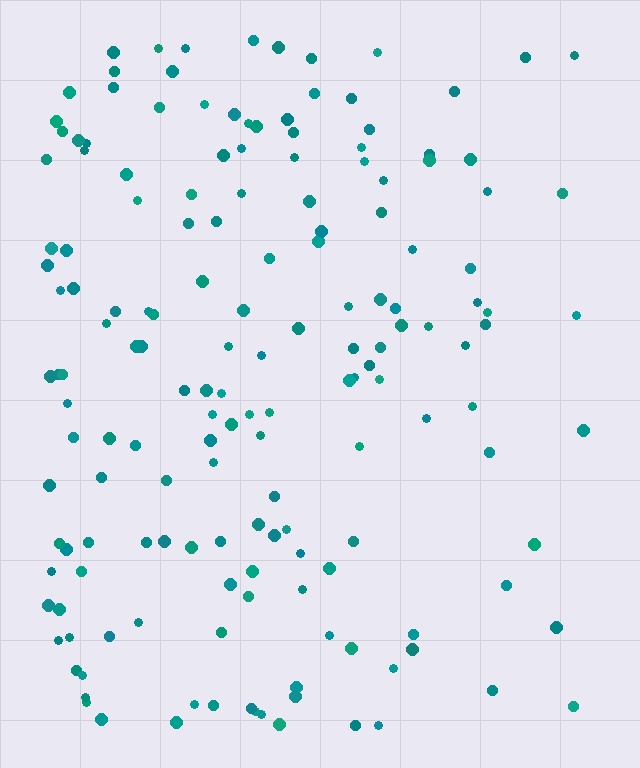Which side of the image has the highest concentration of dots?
The left.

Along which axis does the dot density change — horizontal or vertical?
Horizontal.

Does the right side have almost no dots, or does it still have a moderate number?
Still a moderate number, just noticeably fewer than the left.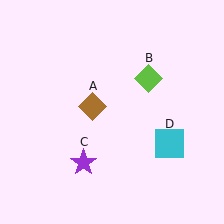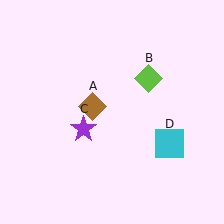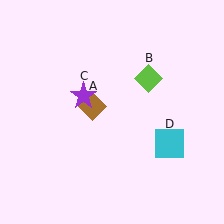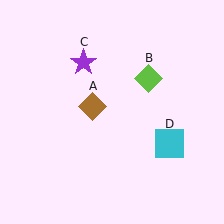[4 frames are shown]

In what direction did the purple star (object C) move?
The purple star (object C) moved up.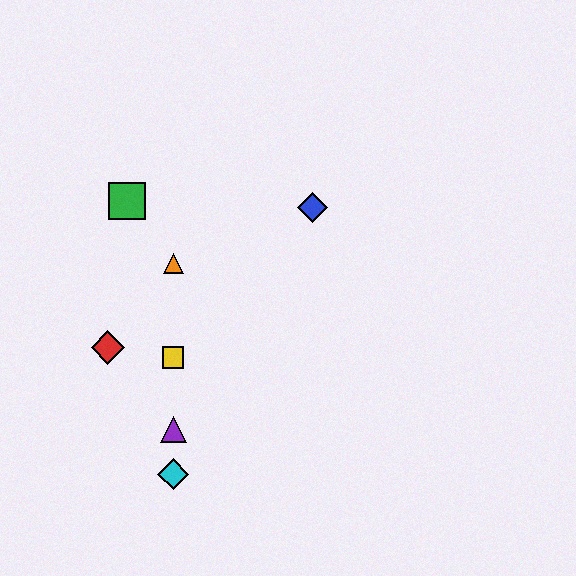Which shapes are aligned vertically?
The yellow square, the purple triangle, the orange triangle, the cyan diamond are aligned vertically.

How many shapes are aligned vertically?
4 shapes (the yellow square, the purple triangle, the orange triangle, the cyan diamond) are aligned vertically.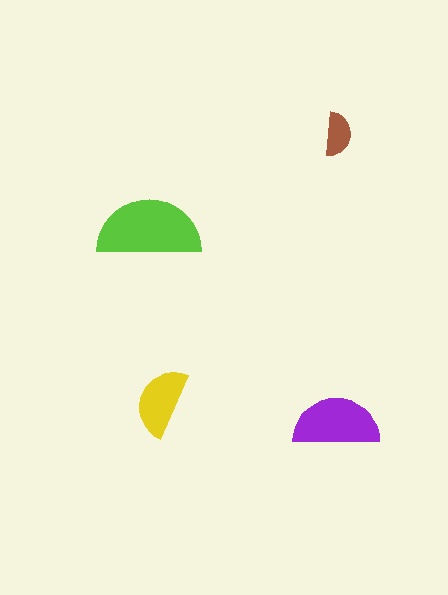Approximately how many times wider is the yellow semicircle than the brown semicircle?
About 1.5 times wider.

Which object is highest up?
The brown semicircle is topmost.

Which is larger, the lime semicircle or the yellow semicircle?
The lime one.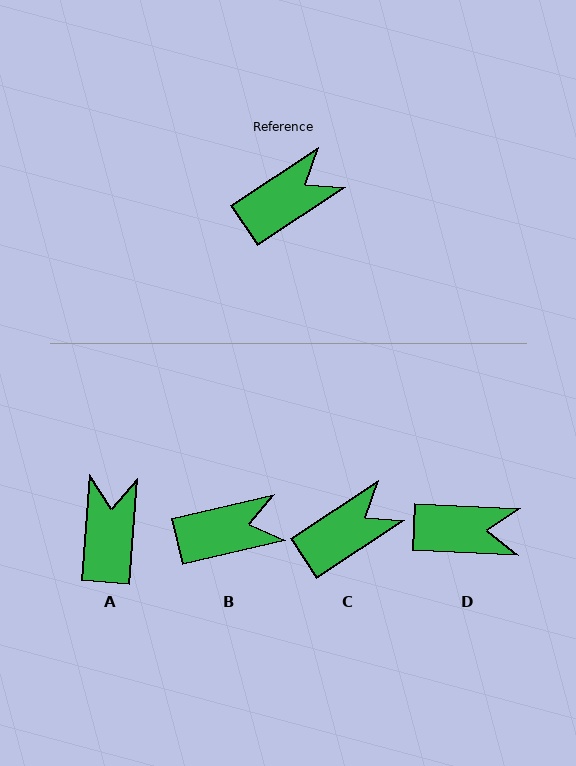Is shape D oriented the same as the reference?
No, it is off by about 36 degrees.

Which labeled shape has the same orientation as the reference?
C.